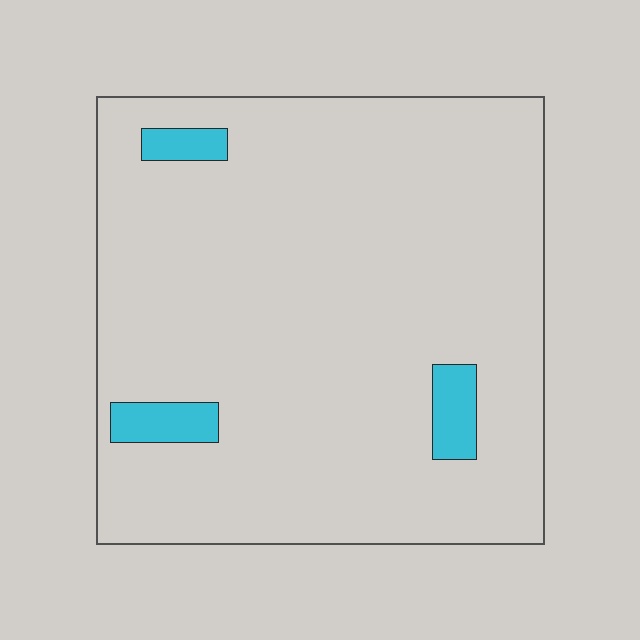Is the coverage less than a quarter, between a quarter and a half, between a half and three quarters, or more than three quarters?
Less than a quarter.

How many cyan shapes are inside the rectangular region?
3.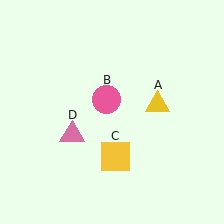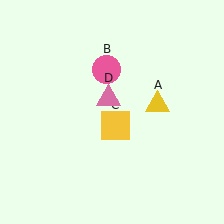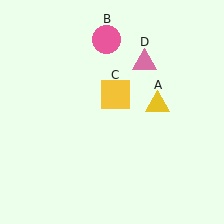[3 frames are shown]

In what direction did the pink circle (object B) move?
The pink circle (object B) moved up.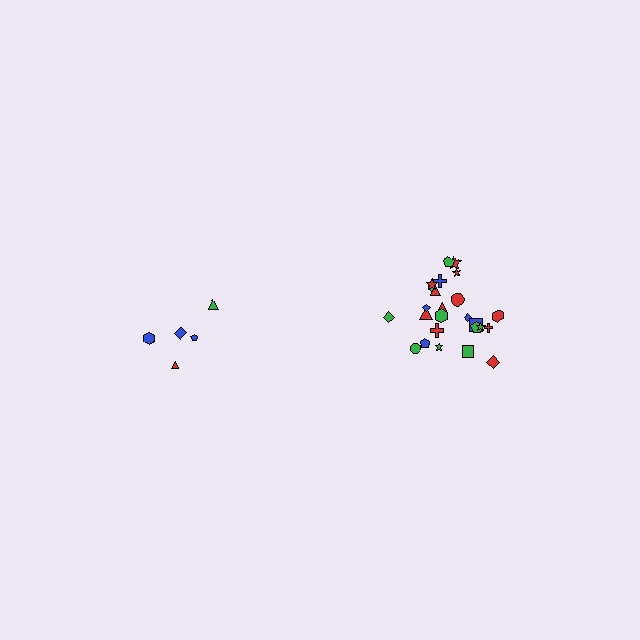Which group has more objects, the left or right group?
The right group.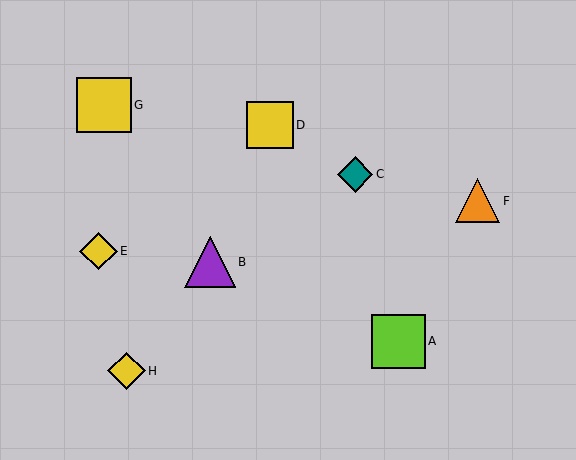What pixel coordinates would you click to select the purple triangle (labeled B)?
Click at (210, 262) to select the purple triangle B.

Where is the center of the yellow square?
The center of the yellow square is at (104, 105).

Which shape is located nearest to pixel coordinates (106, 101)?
The yellow square (labeled G) at (104, 105) is nearest to that location.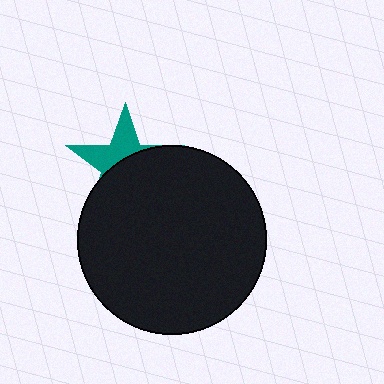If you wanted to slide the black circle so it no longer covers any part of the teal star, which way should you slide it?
Slide it down — that is the most direct way to separate the two shapes.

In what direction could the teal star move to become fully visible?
The teal star could move up. That would shift it out from behind the black circle entirely.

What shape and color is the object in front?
The object in front is a black circle.